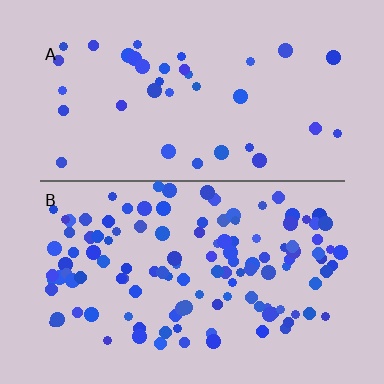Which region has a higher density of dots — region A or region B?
B (the bottom).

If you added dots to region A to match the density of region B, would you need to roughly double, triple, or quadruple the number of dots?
Approximately triple.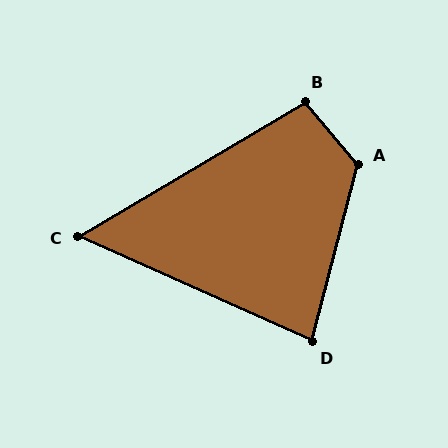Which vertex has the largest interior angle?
A, at approximately 125 degrees.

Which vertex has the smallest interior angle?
C, at approximately 55 degrees.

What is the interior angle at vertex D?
Approximately 81 degrees (acute).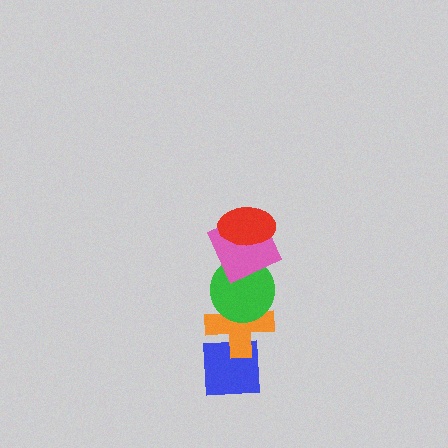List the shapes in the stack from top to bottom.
From top to bottom: the red ellipse, the pink square, the green circle, the orange cross, the blue square.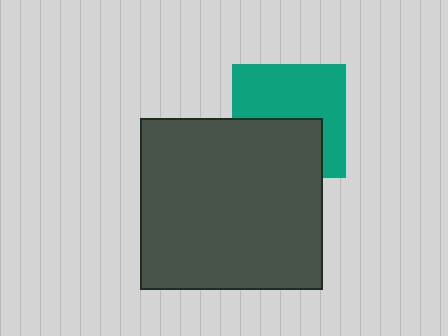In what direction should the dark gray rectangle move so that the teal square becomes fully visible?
The dark gray rectangle should move down. That is the shortest direction to clear the overlap and leave the teal square fully visible.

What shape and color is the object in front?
The object in front is a dark gray rectangle.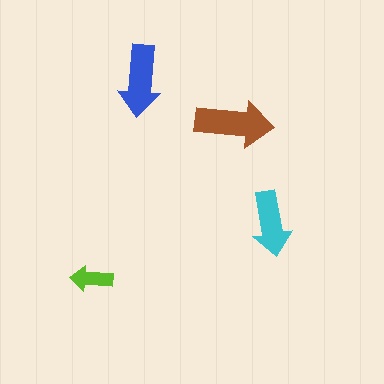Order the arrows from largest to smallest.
the brown one, the blue one, the cyan one, the lime one.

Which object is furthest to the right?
The cyan arrow is rightmost.